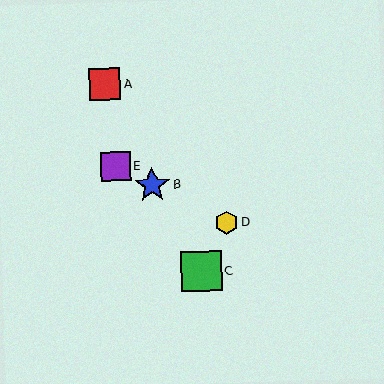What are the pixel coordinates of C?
Object C is at (202, 271).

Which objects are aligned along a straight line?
Objects B, D, E are aligned along a straight line.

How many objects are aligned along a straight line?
3 objects (B, D, E) are aligned along a straight line.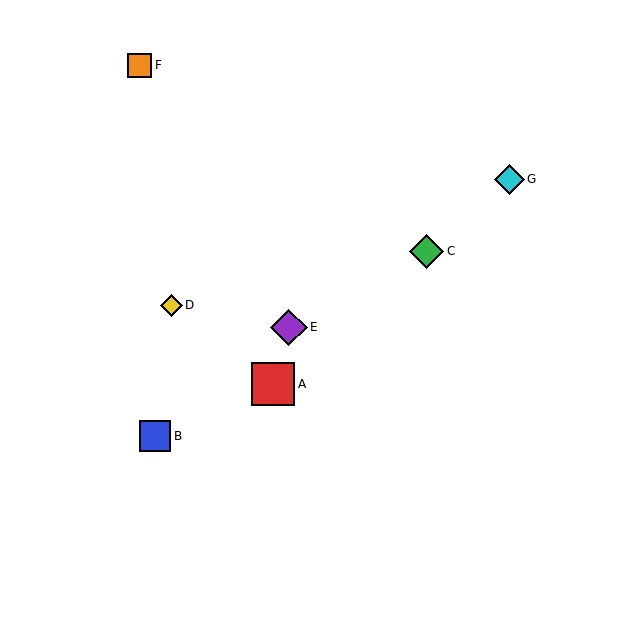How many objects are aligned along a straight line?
3 objects (A, C, G) are aligned along a straight line.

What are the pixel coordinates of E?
Object E is at (289, 327).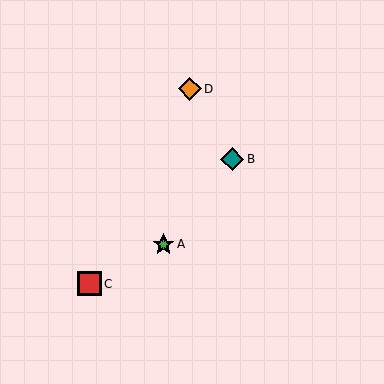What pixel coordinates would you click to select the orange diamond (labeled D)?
Click at (190, 89) to select the orange diamond D.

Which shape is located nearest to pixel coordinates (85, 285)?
The red square (labeled C) at (89, 284) is nearest to that location.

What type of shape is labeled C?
Shape C is a red square.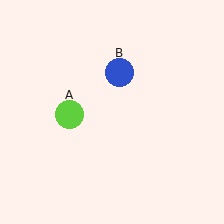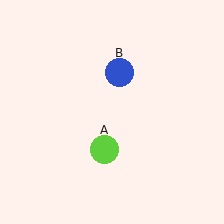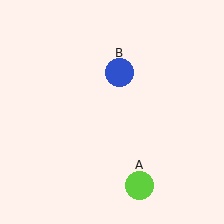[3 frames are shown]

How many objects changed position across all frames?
1 object changed position: lime circle (object A).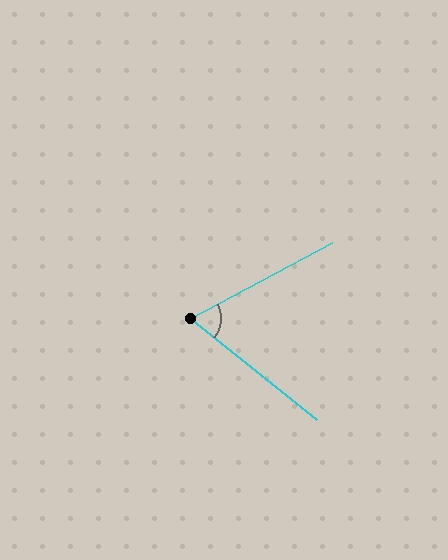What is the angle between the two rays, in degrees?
Approximately 67 degrees.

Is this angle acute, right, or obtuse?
It is acute.